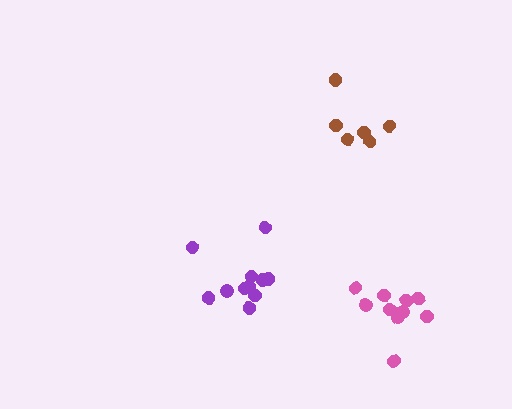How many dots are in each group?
Group 1: 6 dots, Group 2: 11 dots, Group 3: 11 dots (28 total).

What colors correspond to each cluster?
The clusters are colored: brown, purple, pink.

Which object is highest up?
The brown cluster is topmost.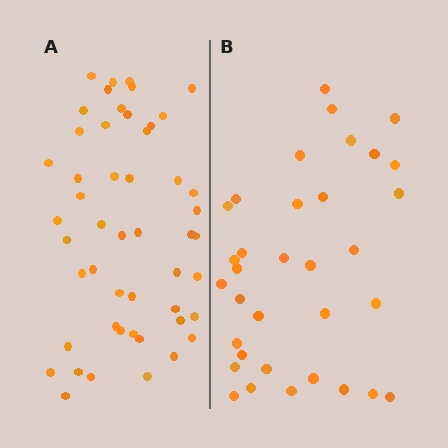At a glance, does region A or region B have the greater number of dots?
Region A (the left region) has more dots.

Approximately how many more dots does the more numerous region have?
Region A has approximately 15 more dots than region B.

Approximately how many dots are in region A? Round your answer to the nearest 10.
About 50 dots.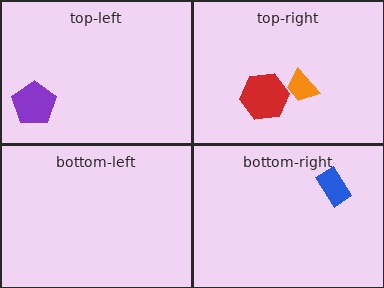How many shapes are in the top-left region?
1.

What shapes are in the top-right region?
The orange trapezoid, the red hexagon.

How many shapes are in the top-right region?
2.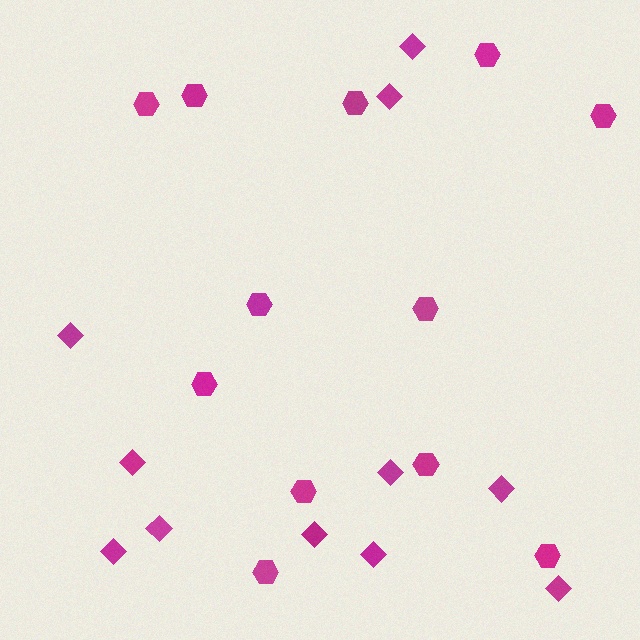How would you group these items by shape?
There are 2 groups: one group of diamonds (11) and one group of hexagons (12).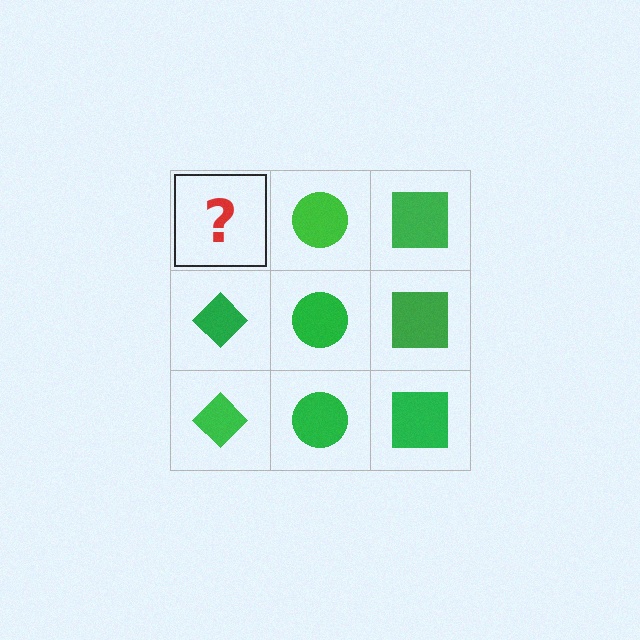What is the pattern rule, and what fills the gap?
The rule is that each column has a consistent shape. The gap should be filled with a green diamond.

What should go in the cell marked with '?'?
The missing cell should contain a green diamond.